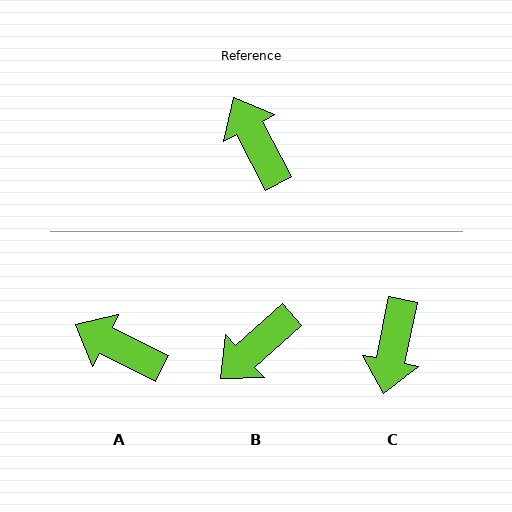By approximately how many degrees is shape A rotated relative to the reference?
Approximately 35 degrees counter-clockwise.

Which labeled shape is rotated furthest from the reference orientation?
C, about 140 degrees away.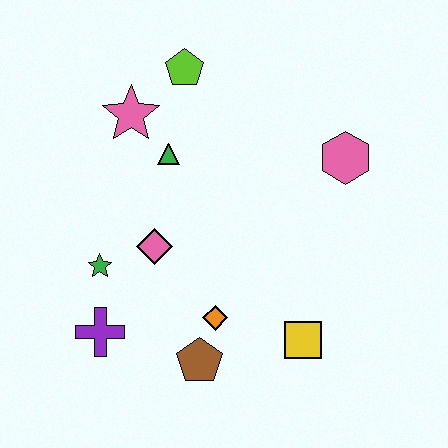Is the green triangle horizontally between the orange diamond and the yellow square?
No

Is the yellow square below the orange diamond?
Yes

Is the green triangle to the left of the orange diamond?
Yes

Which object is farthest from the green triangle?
The yellow square is farthest from the green triangle.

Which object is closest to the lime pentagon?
The pink star is closest to the lime pentagon.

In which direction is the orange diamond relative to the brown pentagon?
The orange diamond is above the brown pentagon.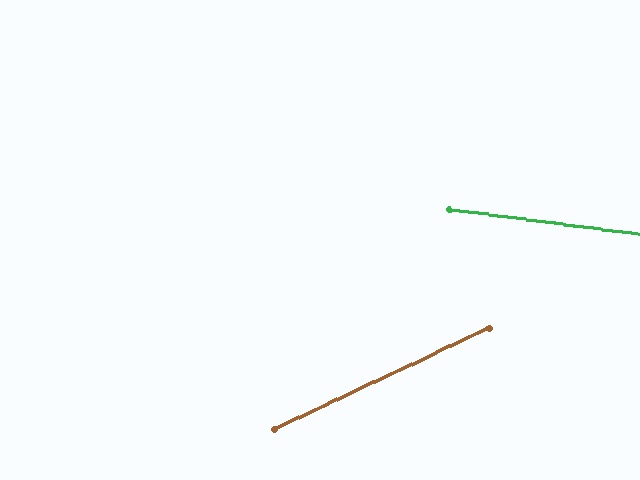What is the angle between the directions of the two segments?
Approximately 33 degrees.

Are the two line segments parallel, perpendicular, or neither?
Neither parallel nor perpendicular — they differ by about 33°.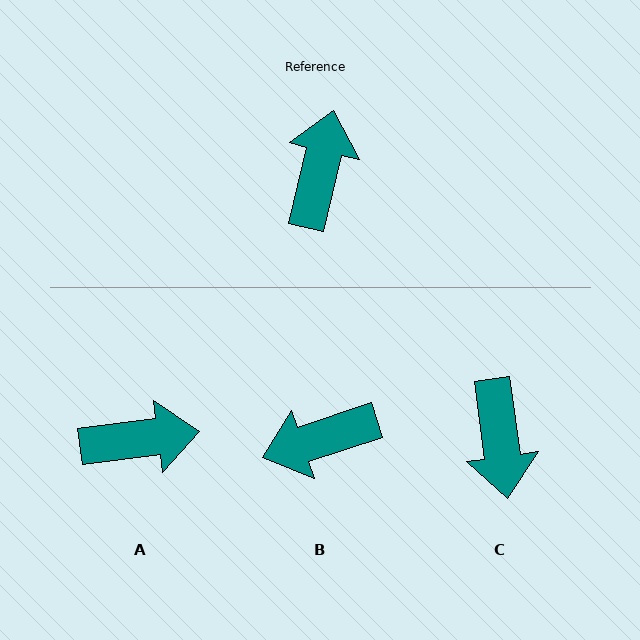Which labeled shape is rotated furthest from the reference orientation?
C, about 159 degrees away.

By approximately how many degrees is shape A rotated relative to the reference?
Approximately 69 degrees clockwise.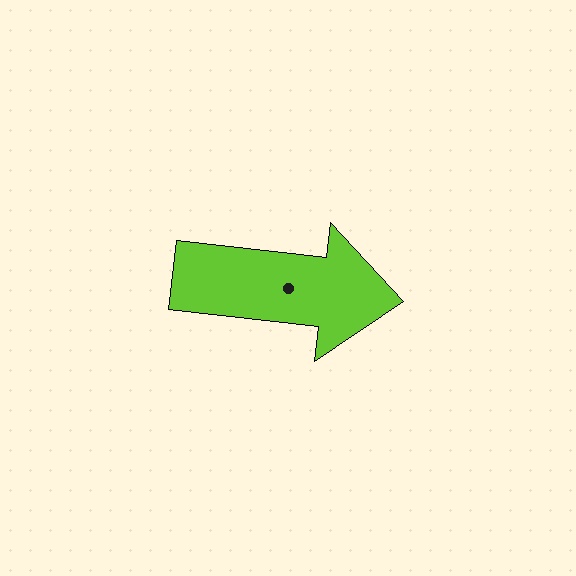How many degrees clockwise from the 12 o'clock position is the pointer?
Approximately 97 degrees.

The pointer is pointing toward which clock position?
Roughly 3 o'clock.